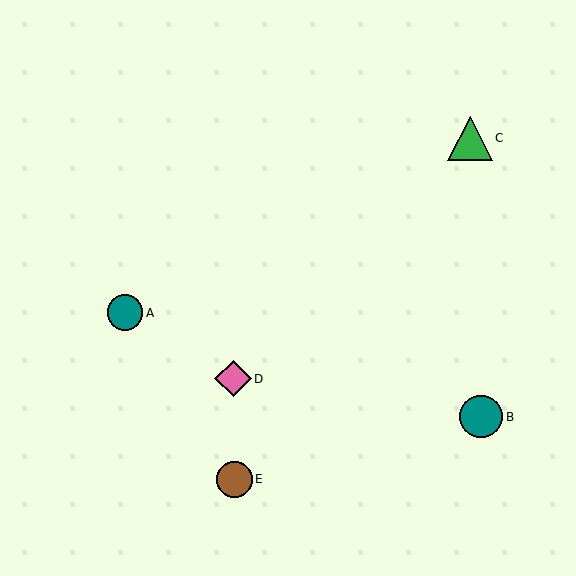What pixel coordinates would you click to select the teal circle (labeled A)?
Click at (125, 313) to select the teal circle A.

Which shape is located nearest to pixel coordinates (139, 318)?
The teal circle (labeled A) at (125, 313) is nearest to that location.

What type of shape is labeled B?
Shape B is a teal circle.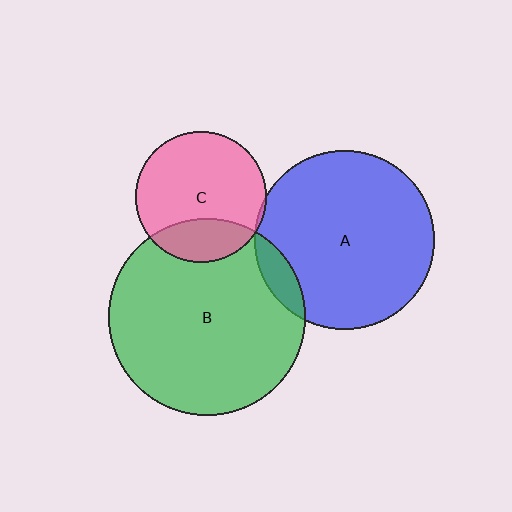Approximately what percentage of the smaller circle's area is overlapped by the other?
Approximately 25%.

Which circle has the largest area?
Circle B (green).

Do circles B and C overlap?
Yes.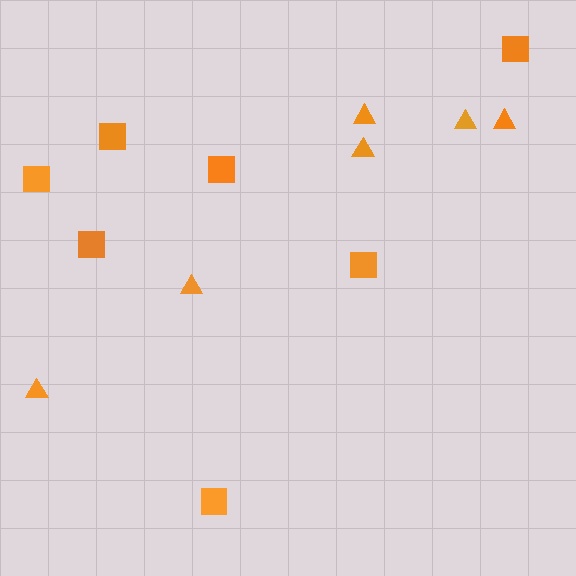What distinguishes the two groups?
There are 2 groups: one group of triangles (6) and one group of squares (7).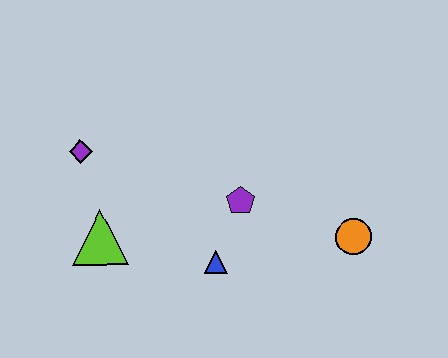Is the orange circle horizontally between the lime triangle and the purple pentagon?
No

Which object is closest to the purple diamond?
The lime triangle is closest to the purple diamond.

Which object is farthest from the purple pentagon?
The purple diamond is farthest from the purple pentagon.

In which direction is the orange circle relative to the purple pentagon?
The orange circle is to the right of the purple pentagon.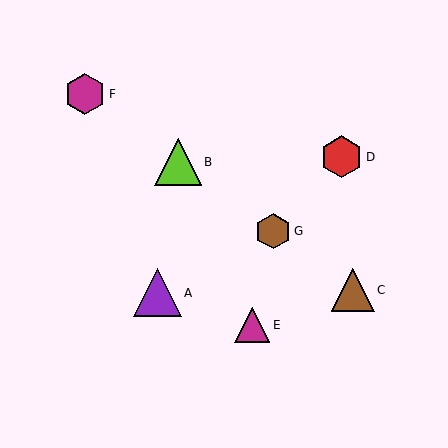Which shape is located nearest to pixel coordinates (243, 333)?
The magenta triangle (labeled E) at (252, 325) is nearest to that location.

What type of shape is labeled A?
Shape A is a purple triangle.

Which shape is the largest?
The purple triangle (labeled A) is the largest.